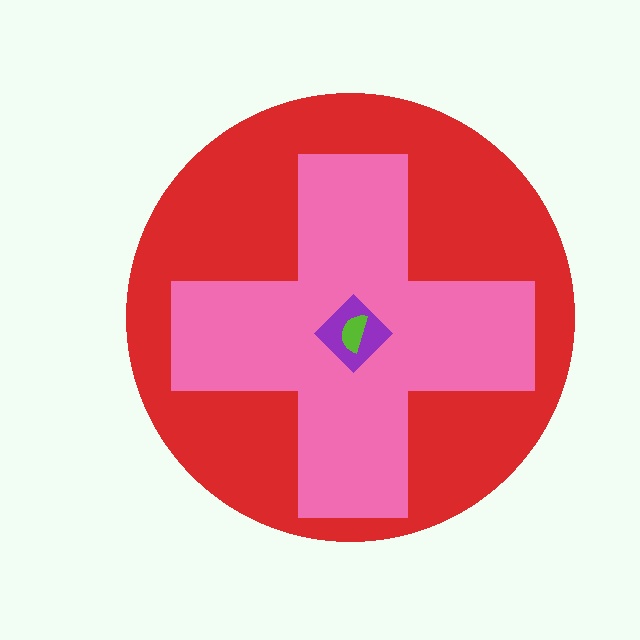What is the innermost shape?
The lime semicircle.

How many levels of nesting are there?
4.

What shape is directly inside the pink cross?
The purple diamond.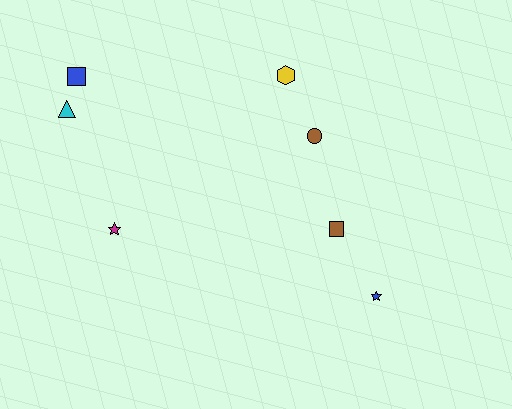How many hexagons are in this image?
There is 1 hexagon.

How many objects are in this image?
There are 7 objects.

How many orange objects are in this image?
There are no orange objects.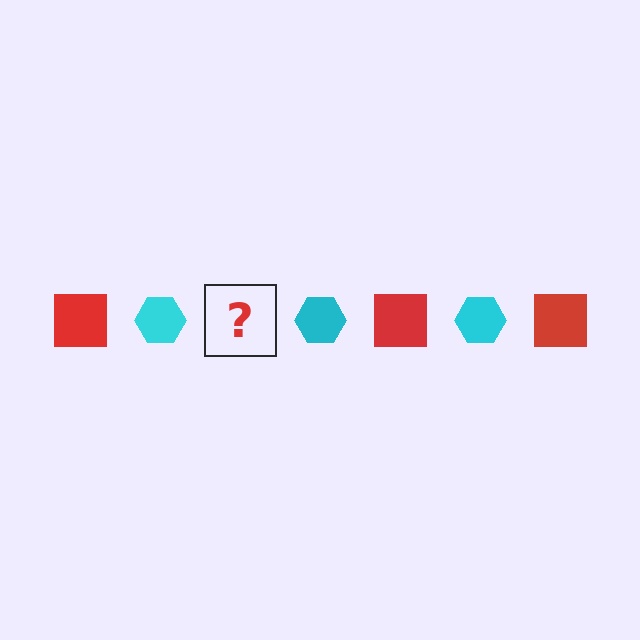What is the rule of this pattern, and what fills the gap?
The rule is that the pattern alternates between red square and cyan hexagon. The gap should be filled with a red square.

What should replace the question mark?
The question mark should be replaced with a red square.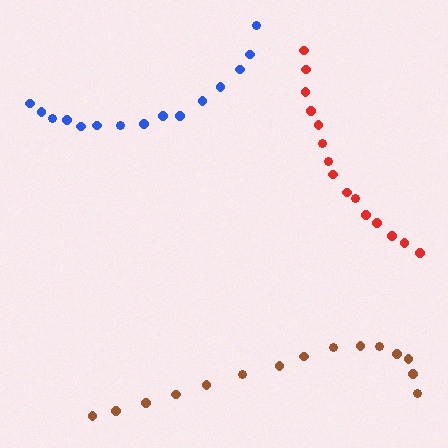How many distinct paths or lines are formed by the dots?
There are 3 distinct paths.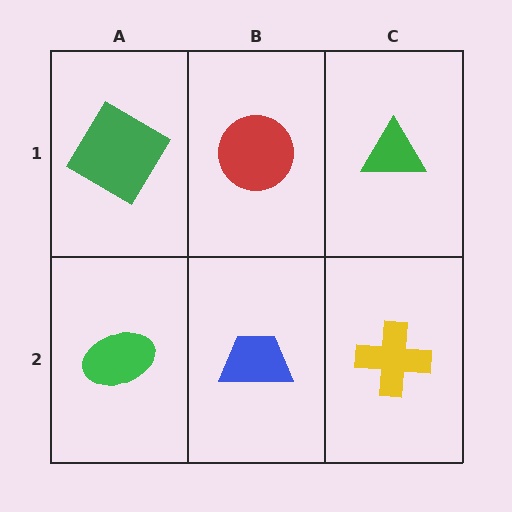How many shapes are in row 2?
3 shapes.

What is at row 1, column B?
A red circle.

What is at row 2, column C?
A yellow cross.